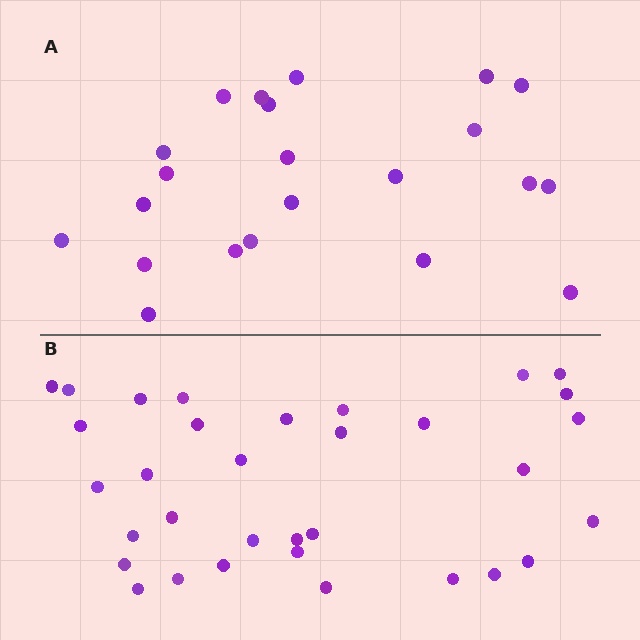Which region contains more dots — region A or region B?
Region B (the bottom region) has more dots.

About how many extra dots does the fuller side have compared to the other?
Region B has roughly 12 or so more dots than region A.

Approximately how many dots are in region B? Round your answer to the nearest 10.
About 30 dots. (The exact count is 33, which rounds to 30.)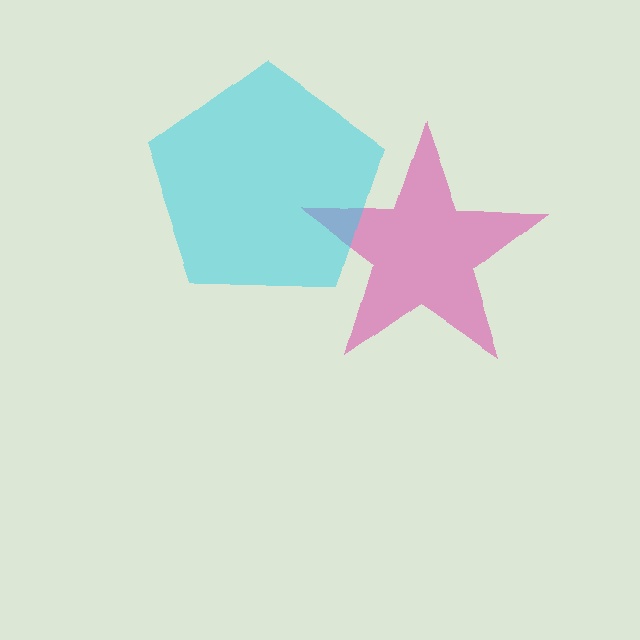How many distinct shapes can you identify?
There are 2 distinct shapes: a pink star, a cyan pentagon.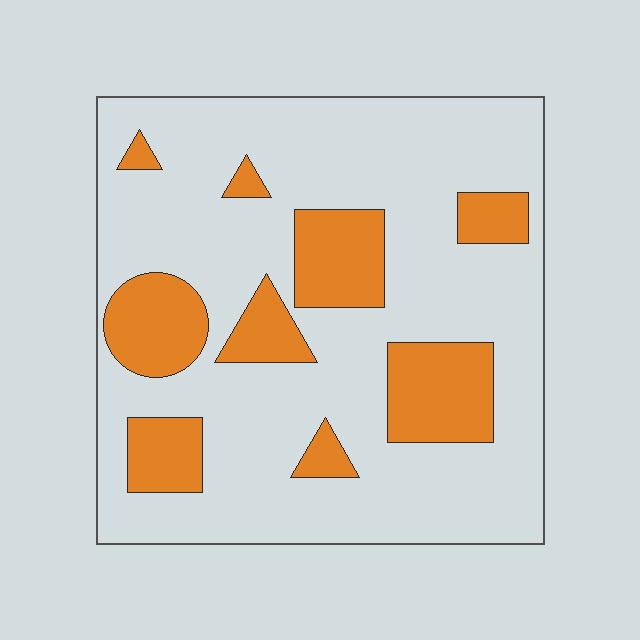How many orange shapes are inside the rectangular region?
9.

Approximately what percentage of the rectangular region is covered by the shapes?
Approximately 25%.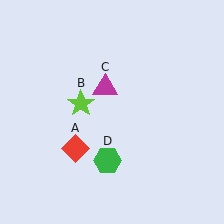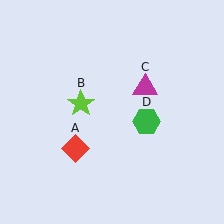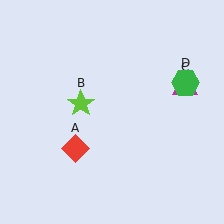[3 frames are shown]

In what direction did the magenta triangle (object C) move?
The magenta triangle (object C) moved right.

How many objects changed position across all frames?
2 objects changed position: magenta triangle (object C), green hexagon (object D).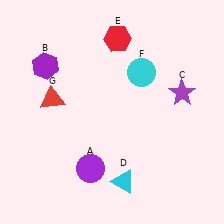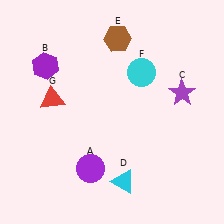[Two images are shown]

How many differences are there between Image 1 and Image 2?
There is 1 difference between the two images.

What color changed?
The hexagon (E) changed from red in Image 1 to brown in Image 2.